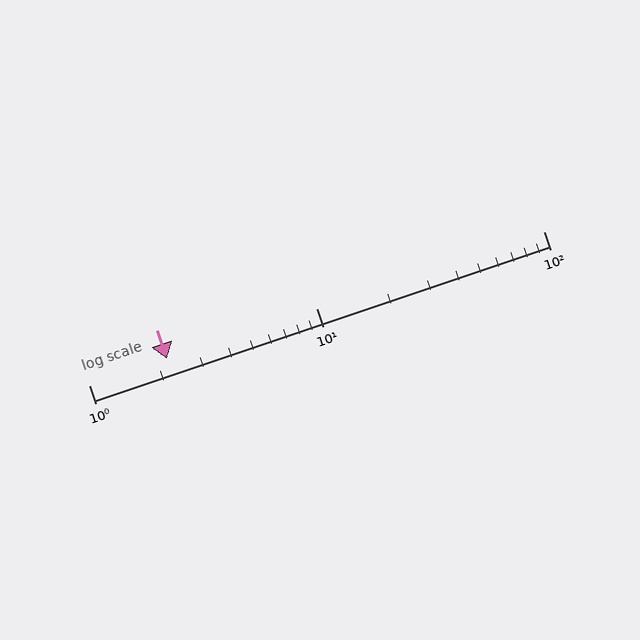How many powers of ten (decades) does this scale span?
The scale spans 2 decades, from 1 to 100.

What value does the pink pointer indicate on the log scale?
The pointer indicates approximately 2.2.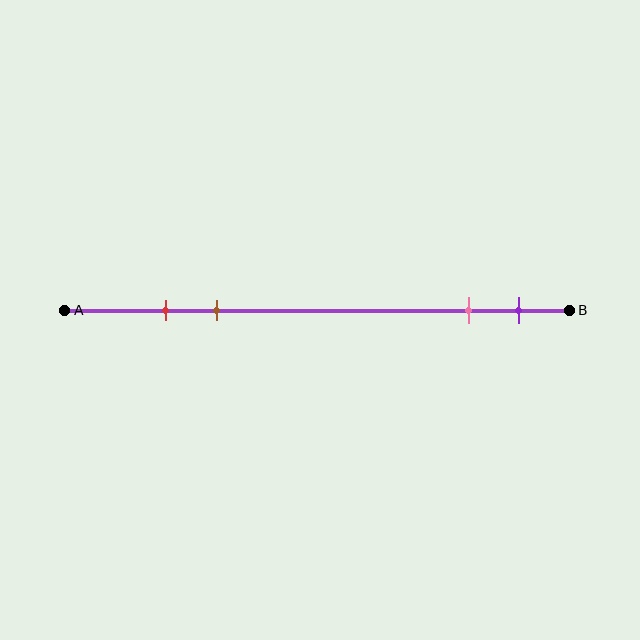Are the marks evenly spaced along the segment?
No, the marks are not evenly spaced.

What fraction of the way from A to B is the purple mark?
The purple mark is approximately 90% (0.9) of the way from A to B.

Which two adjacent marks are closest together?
The red and brown marks are the closest adjacent pair.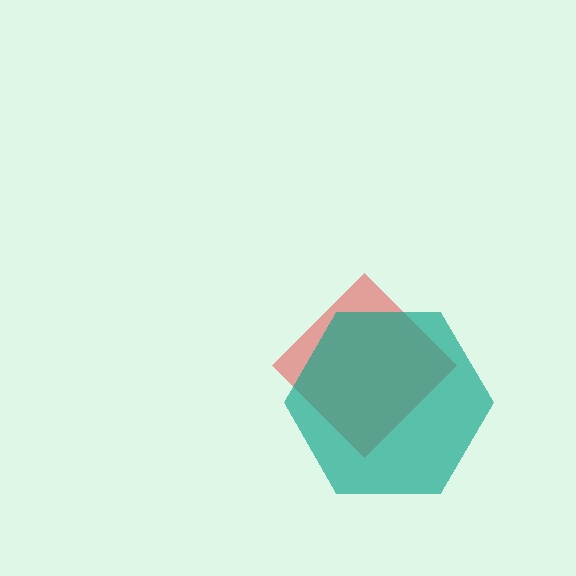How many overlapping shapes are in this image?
There are 2 overlapping shapes in the image.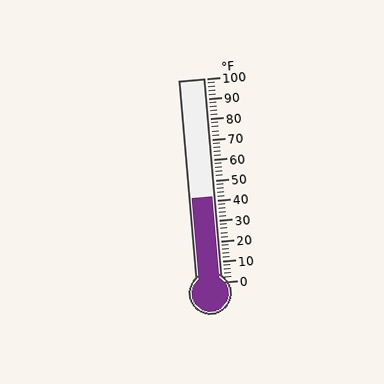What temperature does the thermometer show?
The thermometer shows approximately 42°F.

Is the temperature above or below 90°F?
The temperature is below 90°F.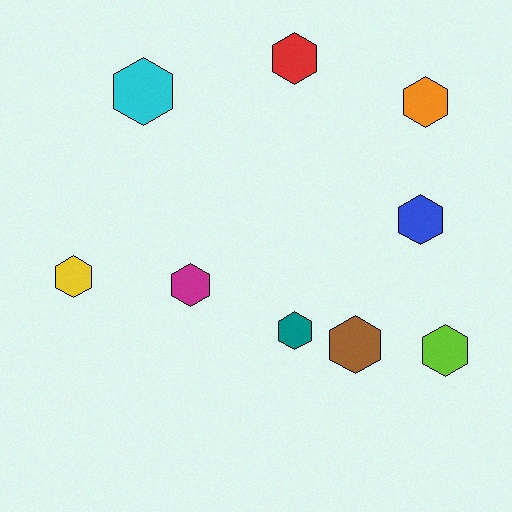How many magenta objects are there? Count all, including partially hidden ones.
There is 1 magenta object.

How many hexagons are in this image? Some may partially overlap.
There are 9 hexagons.